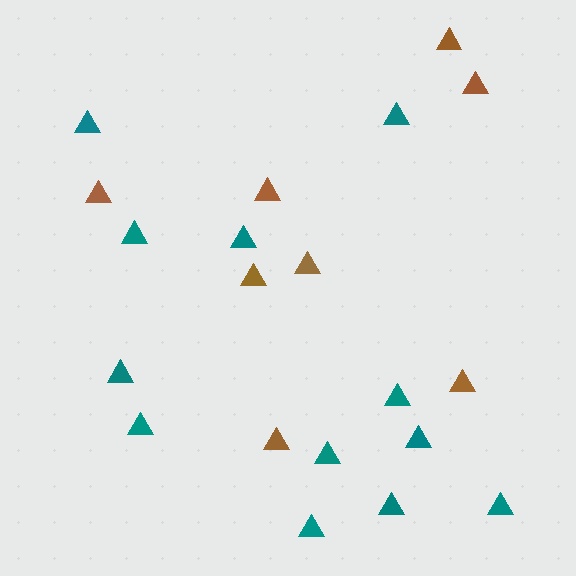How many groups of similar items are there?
There are 2 groups: one group of brown triangles (8) and one group of teal triangles (12).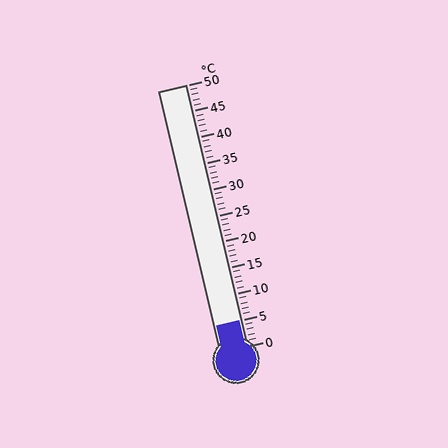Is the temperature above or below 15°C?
The temperature is below 15°C.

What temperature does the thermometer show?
The thermometer shows approximately 5°C.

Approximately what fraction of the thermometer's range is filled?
The thermometer is filled to approximately 10% of its range.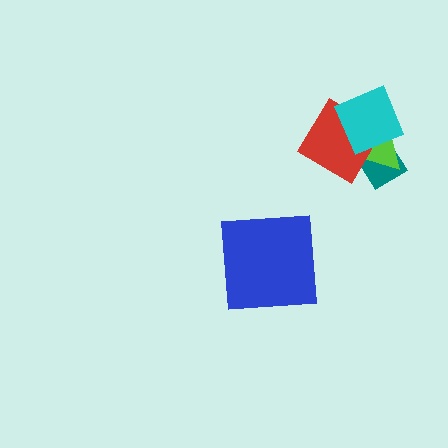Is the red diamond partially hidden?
Yes, it is partially covered by another shape.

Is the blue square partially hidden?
No, no other shape covers it.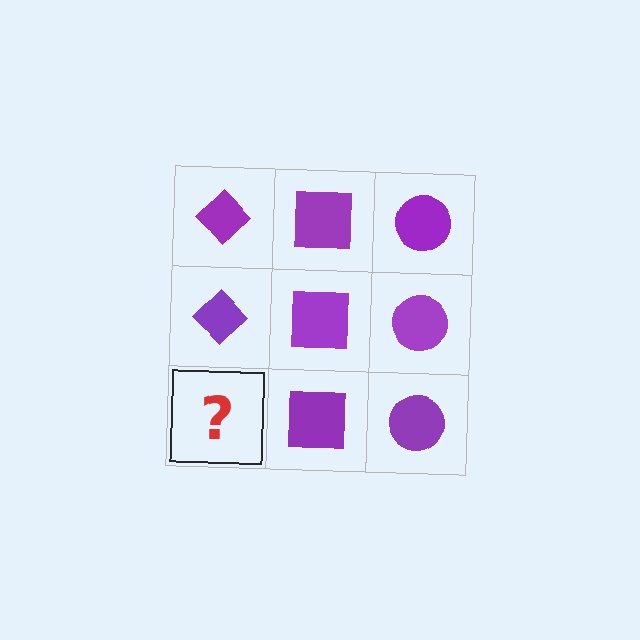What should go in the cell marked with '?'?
The missing cell should contain a purple diamond.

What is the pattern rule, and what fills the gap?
The rule is that each column has a consistent shape. The gap should be filled with a purple diamond.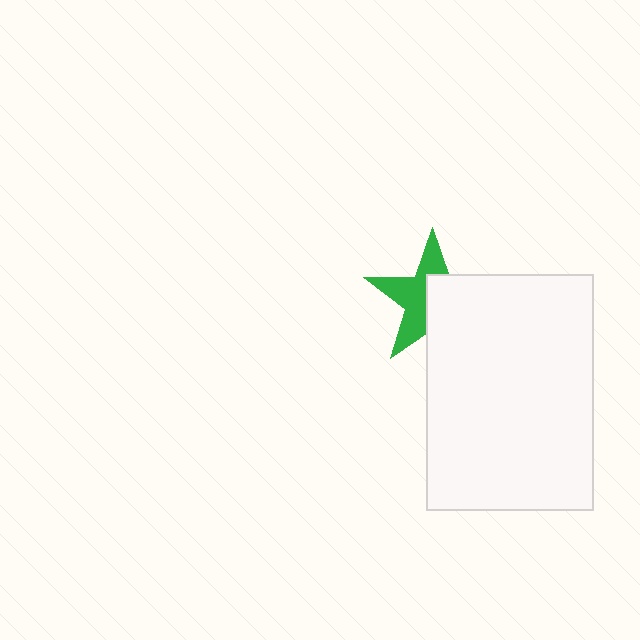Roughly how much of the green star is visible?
About half of it is visible (roughly 49%).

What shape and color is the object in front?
The object in front is a white rectangle.